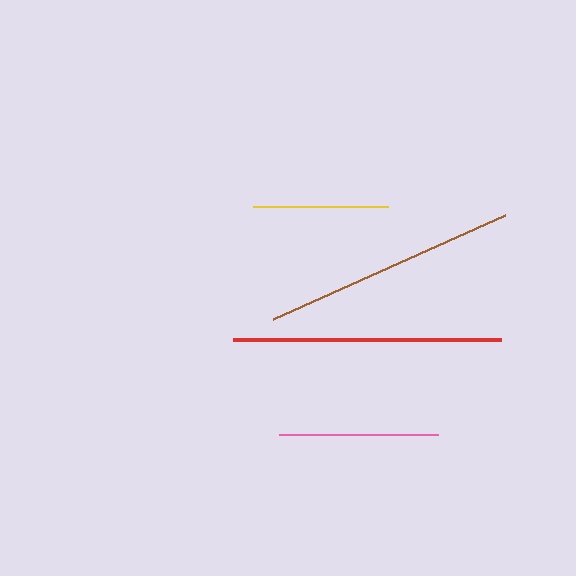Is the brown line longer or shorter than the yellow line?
The brown line is longer than the yellow line.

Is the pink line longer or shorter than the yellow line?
The pink line is longer than the yellow line.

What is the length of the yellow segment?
The yellow segment is approximately 135 pixels long.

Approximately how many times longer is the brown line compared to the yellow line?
The brown line is approximately 1.9 times the length of the yellow line.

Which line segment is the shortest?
The yellow line is the shortest at approximately 135 pixels.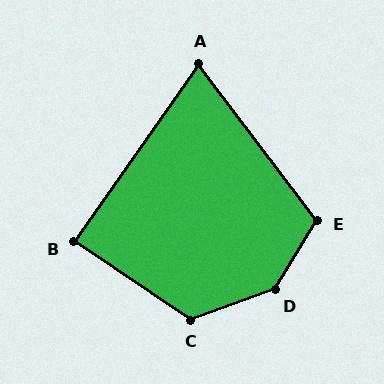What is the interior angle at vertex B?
Approximately 89 degrees (approximately right).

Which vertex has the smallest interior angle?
A, at approximately 72 degrees.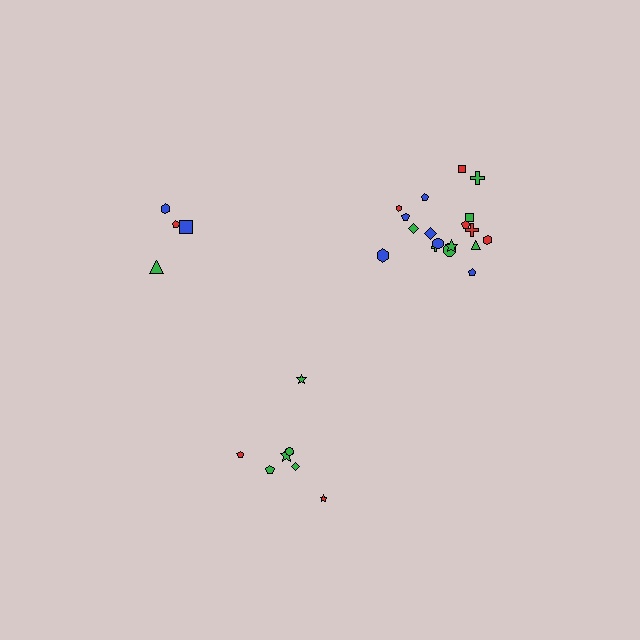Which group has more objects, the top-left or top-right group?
The top-right group.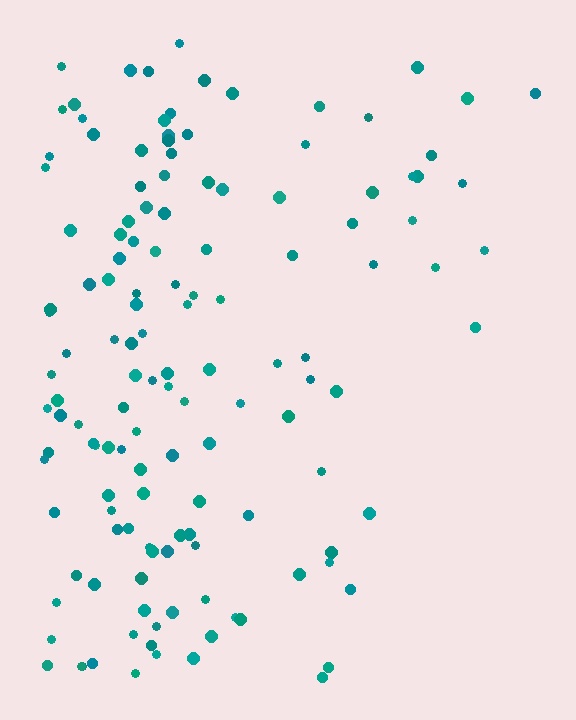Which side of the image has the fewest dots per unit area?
The right.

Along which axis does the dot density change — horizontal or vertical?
Horizontal.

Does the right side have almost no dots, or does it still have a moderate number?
Still a moderate number, just noticeably fewer than the left.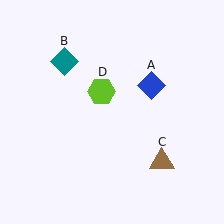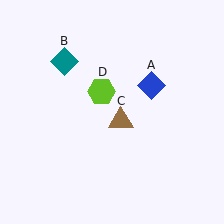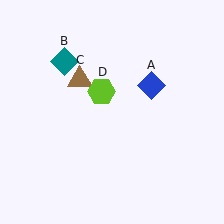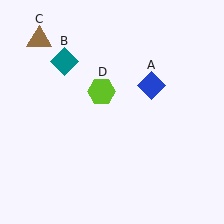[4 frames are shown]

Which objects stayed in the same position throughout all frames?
Blue diamond (object A) and teal diamond (object B) and lime hexagon (object D) remained stationary.